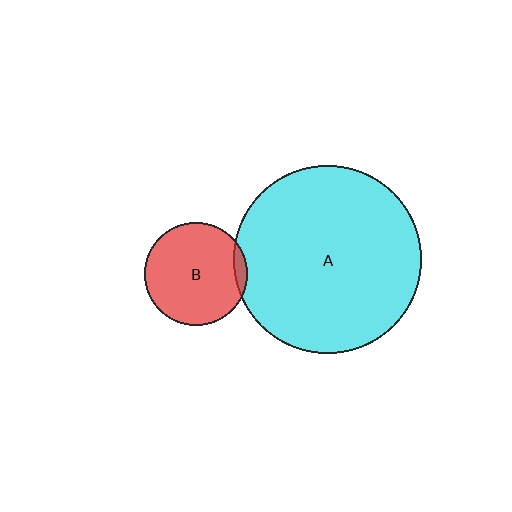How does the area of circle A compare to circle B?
Approximately 3.3 times.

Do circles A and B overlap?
Yes.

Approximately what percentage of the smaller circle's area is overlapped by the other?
Approximately 5%.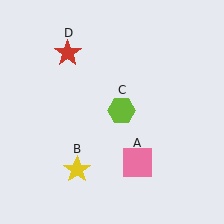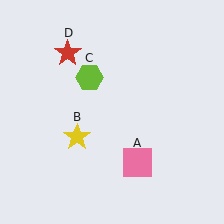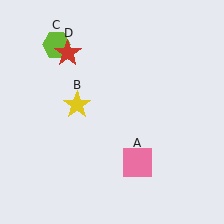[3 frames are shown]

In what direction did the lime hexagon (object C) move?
The lime hexagon (object C) moved up and to the left.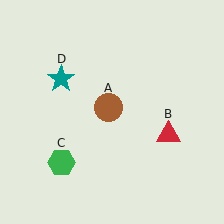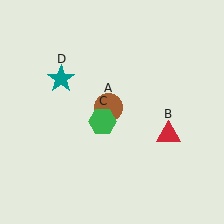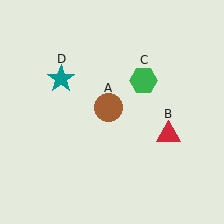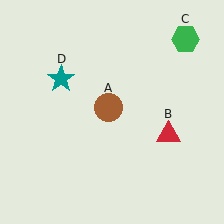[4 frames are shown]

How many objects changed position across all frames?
1 object changed position: green hexagon (object C).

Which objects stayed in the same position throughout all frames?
Brown circle (object A) and red triangle (object B) and teal star (object D) remained stationary.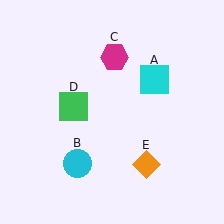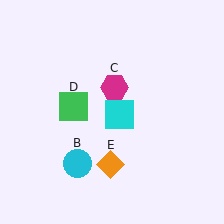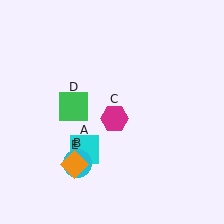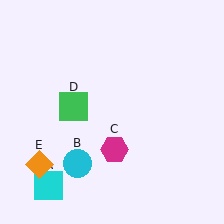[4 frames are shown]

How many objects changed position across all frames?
3 objects changed position: cyan square (object A), magenta hexagon (object C), orange diamond (object E).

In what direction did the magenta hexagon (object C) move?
The magenta hexagon (object C) moved down.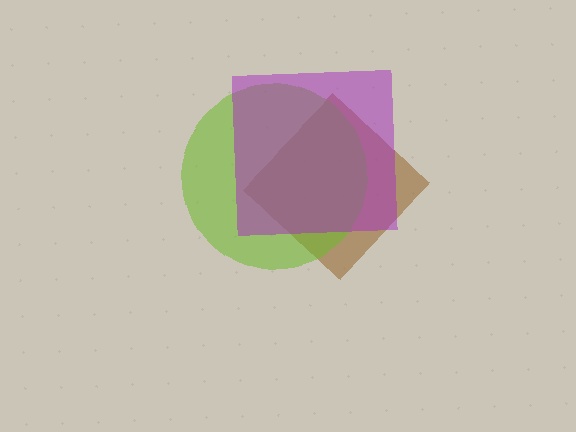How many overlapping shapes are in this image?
There are 3 overlapping shapes in the image.